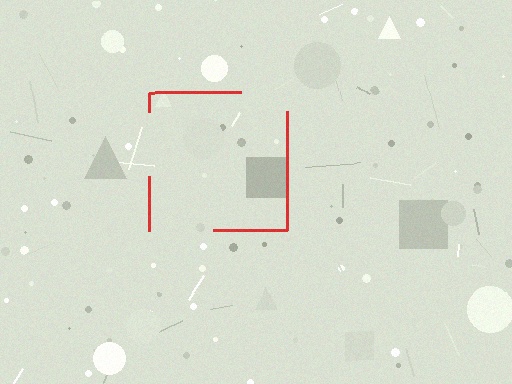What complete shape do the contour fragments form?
The contour fragments form a square.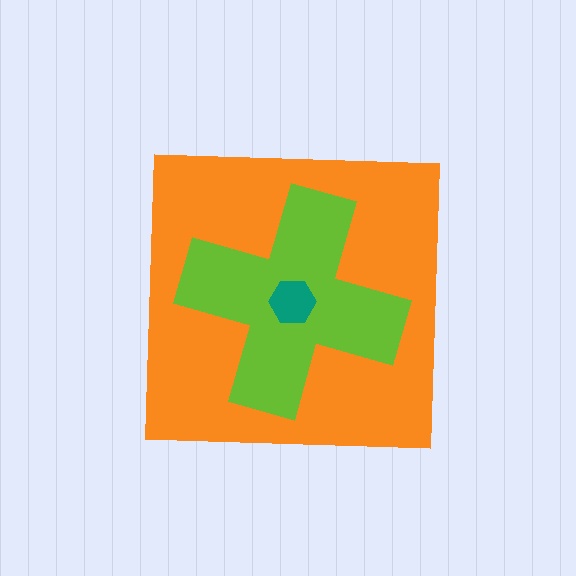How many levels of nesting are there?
3.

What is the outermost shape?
The orange square.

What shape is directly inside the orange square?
The lime cross.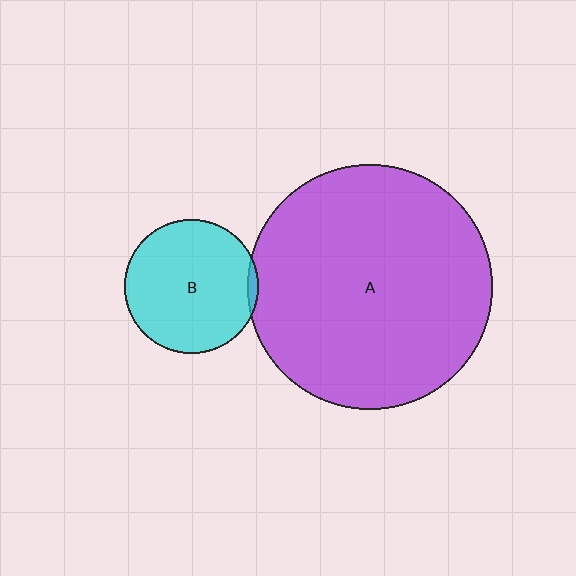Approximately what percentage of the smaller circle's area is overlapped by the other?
Approximately 5%.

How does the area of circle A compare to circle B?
Approximately 3.4 times.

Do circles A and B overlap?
Yes.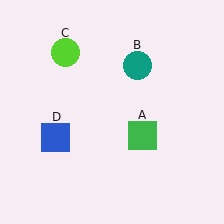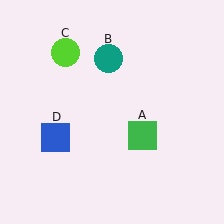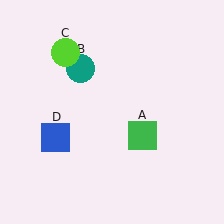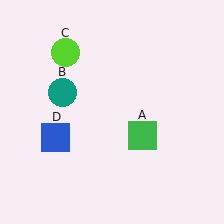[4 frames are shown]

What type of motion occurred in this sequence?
The teal circle (object B) rotated counterclockwise around the center of the scene.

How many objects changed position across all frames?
1 object changed position: teal circle (object B).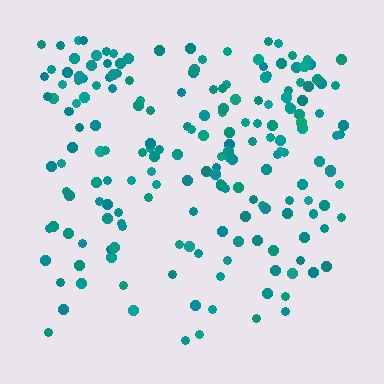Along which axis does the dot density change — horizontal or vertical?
Vertical.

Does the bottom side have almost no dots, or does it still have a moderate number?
Still a moderate number, just noticeably fewer than the top.